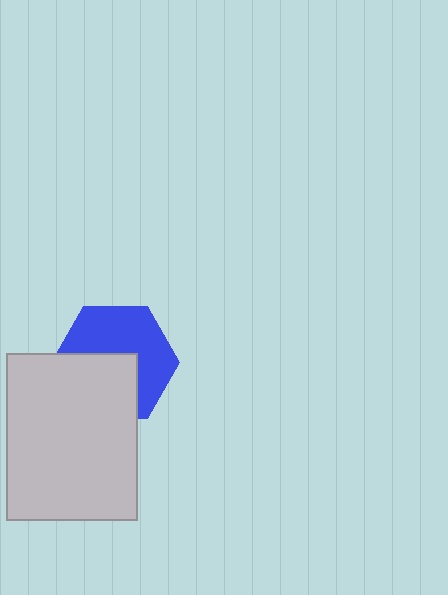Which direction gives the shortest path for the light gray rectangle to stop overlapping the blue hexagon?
Moving down gives the shortest separation.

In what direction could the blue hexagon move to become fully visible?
The blue hexagon could move up. That would shift it out from behind the light gray rectangle entirely.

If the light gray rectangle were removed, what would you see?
You would see the complete blue hexagon.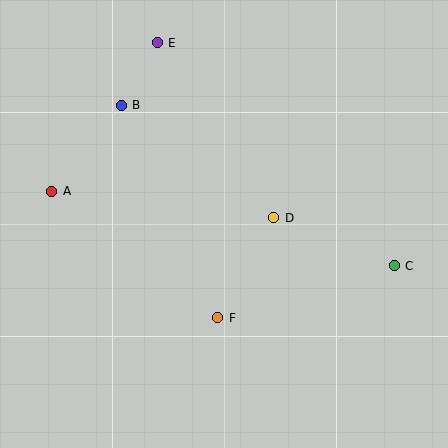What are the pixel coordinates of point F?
Point F is at (218, 318).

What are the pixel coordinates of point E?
Point E is at (157, 43).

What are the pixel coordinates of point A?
Point A is at (52, 191).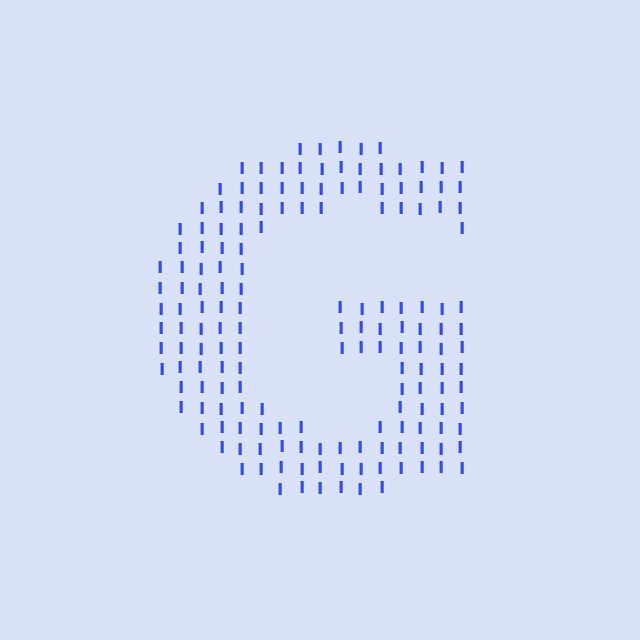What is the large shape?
The large shape is the letter G.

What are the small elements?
The small elements are letter I's.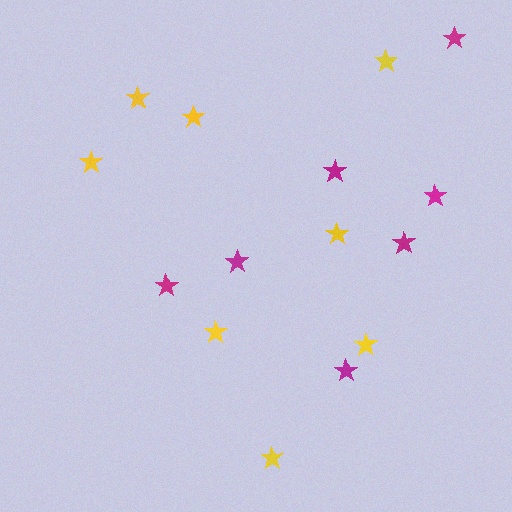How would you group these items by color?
There are 2 groups: one group of magenta stars (7) and one group of yellow stars (8).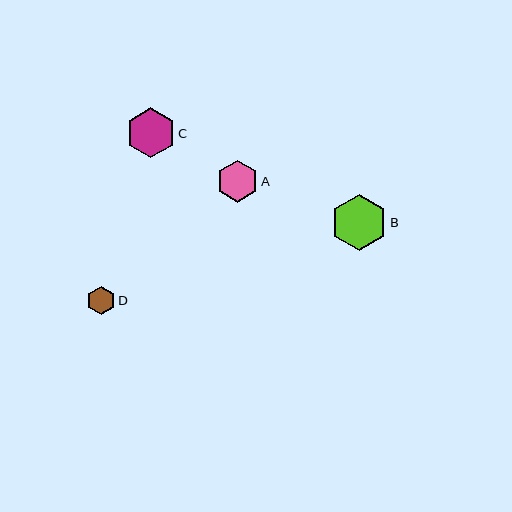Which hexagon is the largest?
Hexagon B is the largest with a size of approximately 56 pixels.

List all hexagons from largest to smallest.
From largest to smallest: B, C, A, D.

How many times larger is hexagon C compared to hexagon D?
Hexagon C is approximately 1.7 times the size of hexagon D.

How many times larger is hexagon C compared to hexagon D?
Hexagon C is approximately 1.7 times the size of hexagon D.